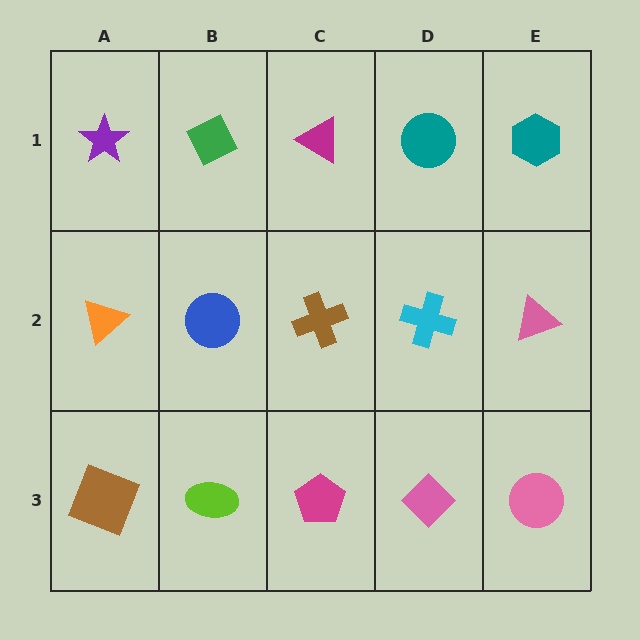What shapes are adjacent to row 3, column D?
A cyan cross (row 2, column D), a magenta pentagon (row 3, column C), a pink circle (row 3, column E).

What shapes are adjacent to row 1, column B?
A blue circle (row 2, column B), a purple star (row 1, column A), a magenta triangle (row 1, column C).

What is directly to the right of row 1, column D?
A teal hexagon.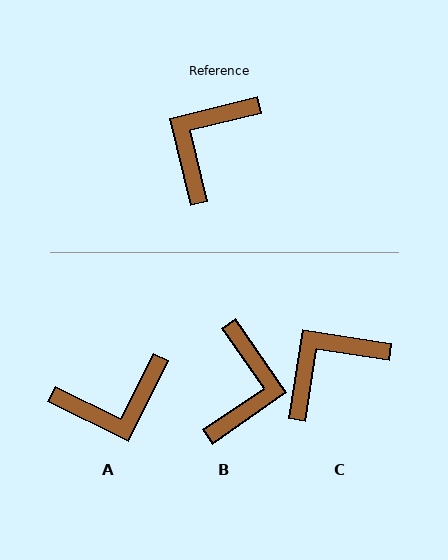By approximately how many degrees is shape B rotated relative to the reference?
Approximately 159 degrees clockwise.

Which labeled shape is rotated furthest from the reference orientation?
B, about 159 degrees away.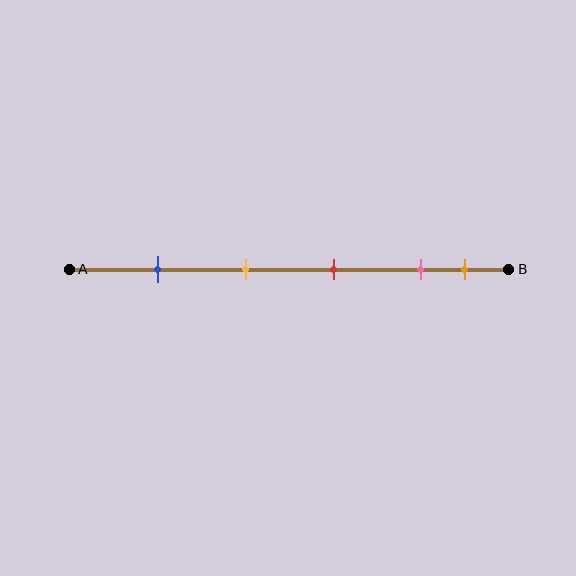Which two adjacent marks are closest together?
The pink and orange marks are the closest adjacent pair.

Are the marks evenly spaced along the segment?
No, the marks are not evenly spaced.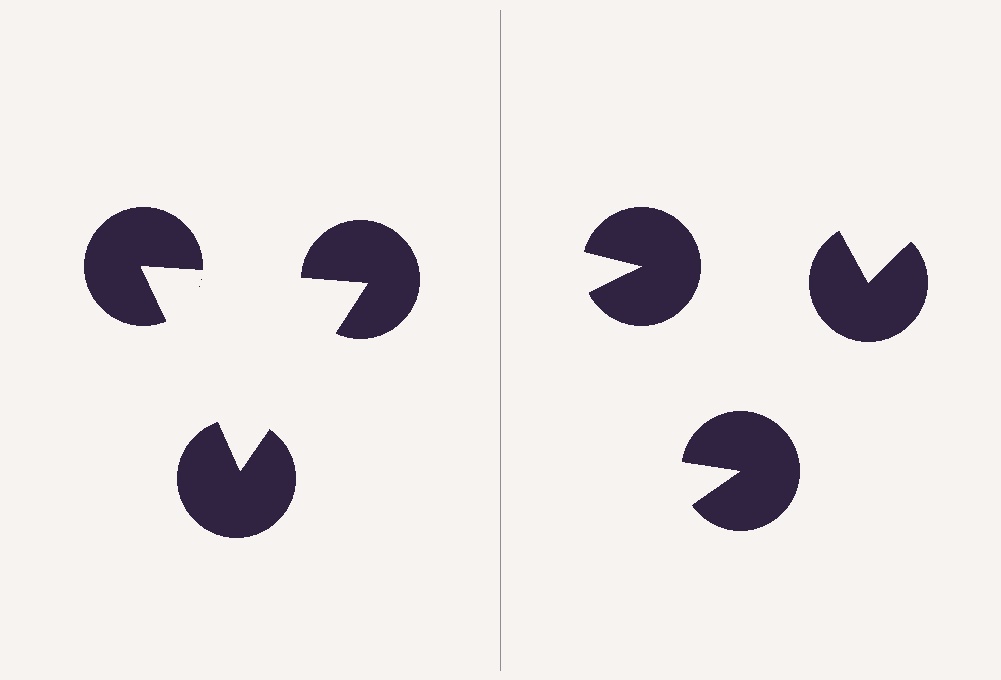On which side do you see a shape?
An illusory triangle appears on the left side. On the right side the wedge cuts are rotated, so no coherent shape forms.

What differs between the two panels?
The pac-man discs are positioned identically on both sides; only the wedge orientations differ. On the left they align to a triangle; on the right they are misaligned.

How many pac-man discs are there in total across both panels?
6 — 3 on each side.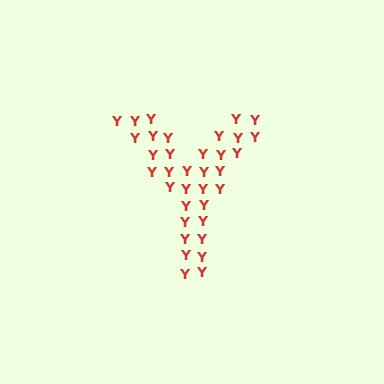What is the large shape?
The large shape is the letter Y.